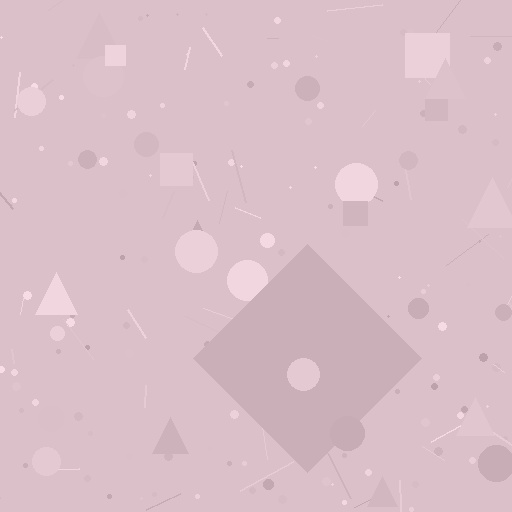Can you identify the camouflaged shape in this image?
The camouflaged shape is a diamond.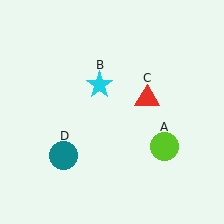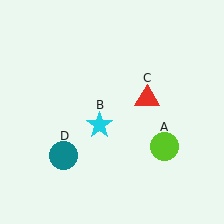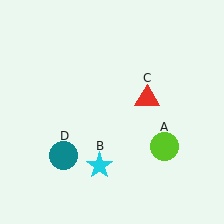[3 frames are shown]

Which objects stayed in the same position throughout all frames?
Lime circle (object A) and red triangle (object C) and teal circle (object D) remained stationary.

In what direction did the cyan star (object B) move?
The cyan star (object B) moved down.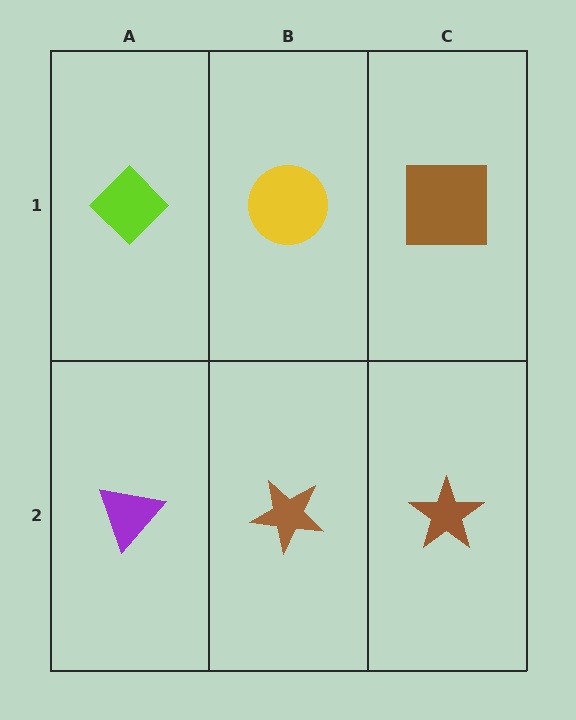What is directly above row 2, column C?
A brown square.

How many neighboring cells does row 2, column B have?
3.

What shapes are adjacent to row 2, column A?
A lime diamond (row 1, column A), a brown star (row 2, column B).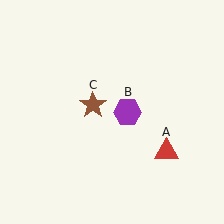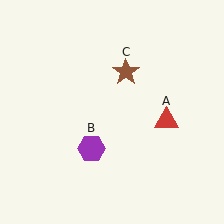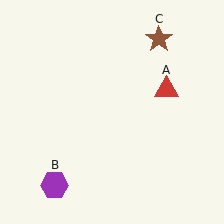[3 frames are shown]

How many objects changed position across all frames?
3 objects changed position: red triangle (object A), purple hexagon (object B), brown star (object C).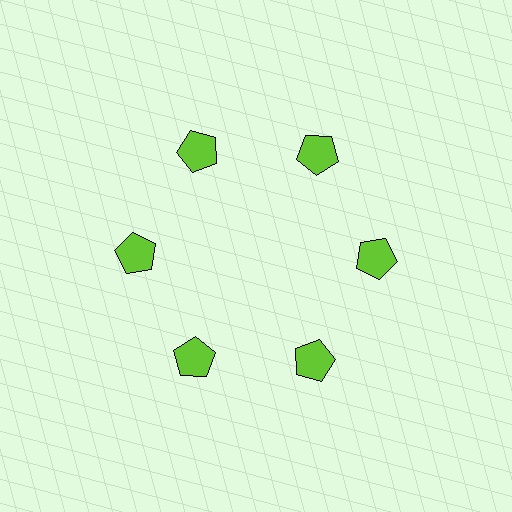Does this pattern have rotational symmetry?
Yes, this pattern has 6-fold rotational symmetry. It looks the same after rotating 60 degrees around the center.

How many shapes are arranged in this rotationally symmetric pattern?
There are 6 shapes, arranged in 6 groups of 1.